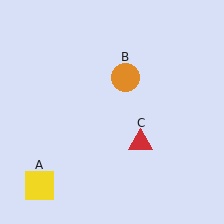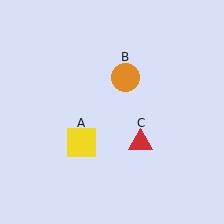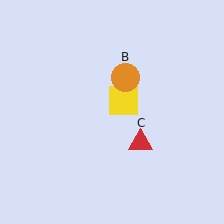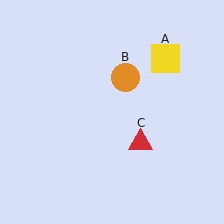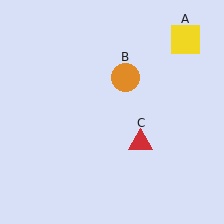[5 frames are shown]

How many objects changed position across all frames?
1 object changed position: yellow square (object A).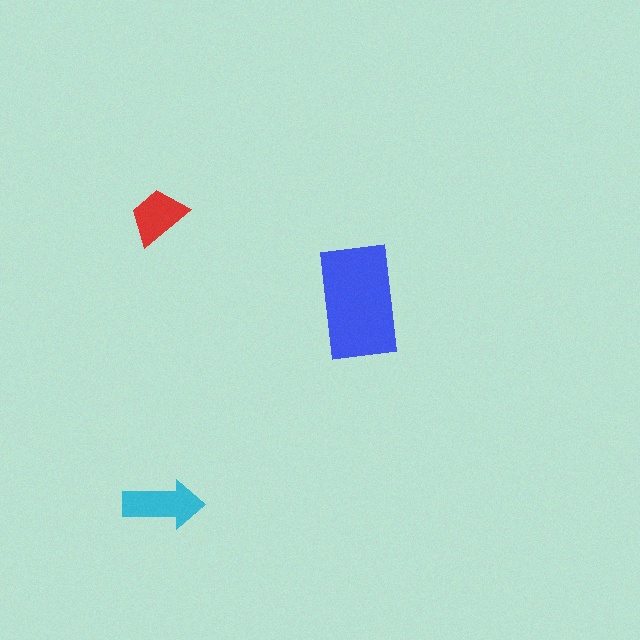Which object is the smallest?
The red trapezoid.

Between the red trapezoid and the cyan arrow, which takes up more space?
The cyan arrow.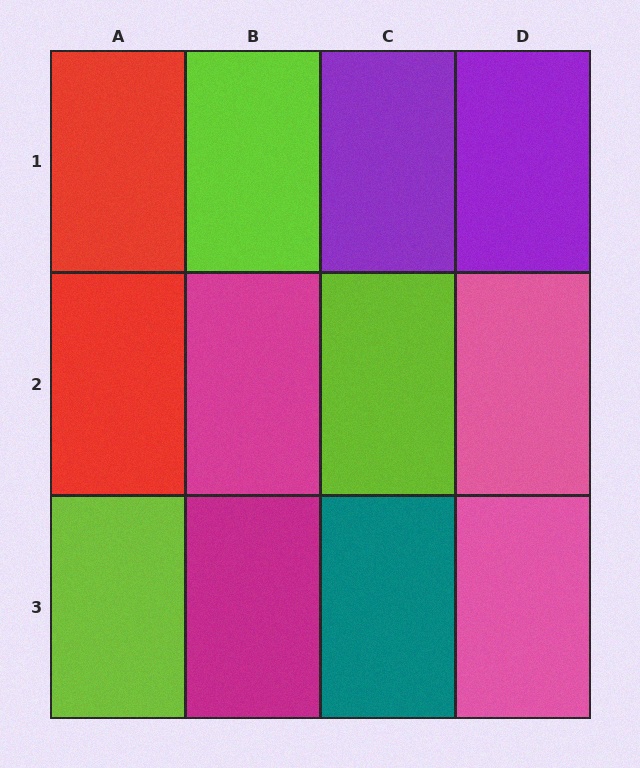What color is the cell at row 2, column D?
Pink.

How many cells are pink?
2 cells are pink.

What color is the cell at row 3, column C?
Teal.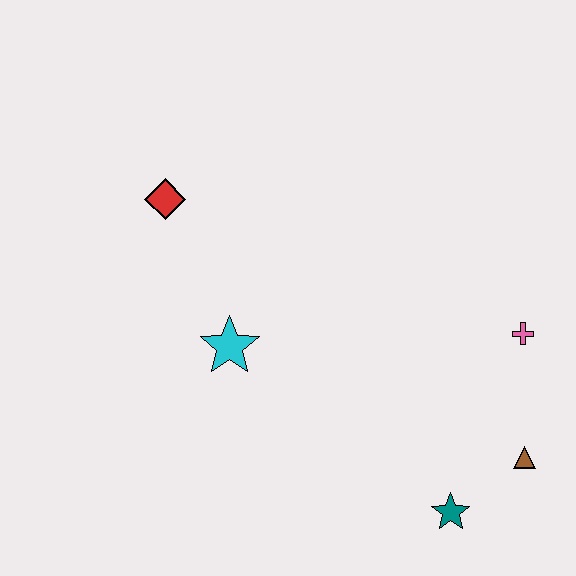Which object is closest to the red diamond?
The cyan star is closest to the red diamond.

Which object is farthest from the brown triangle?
The red diamond is farthest from the brown triangle.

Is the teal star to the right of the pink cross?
No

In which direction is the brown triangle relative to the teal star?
The brown triangle is to the right of the teal star.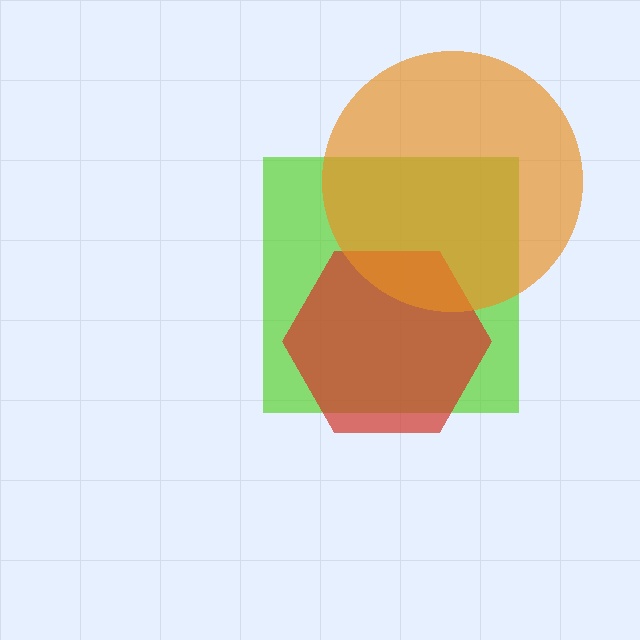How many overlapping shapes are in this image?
There are 3 overlapping shapes in the image.